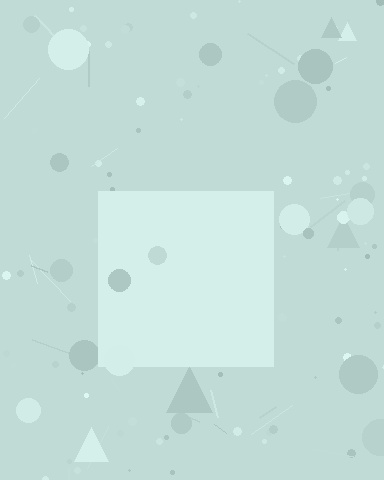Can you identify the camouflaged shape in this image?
The camouflaged shape is a square.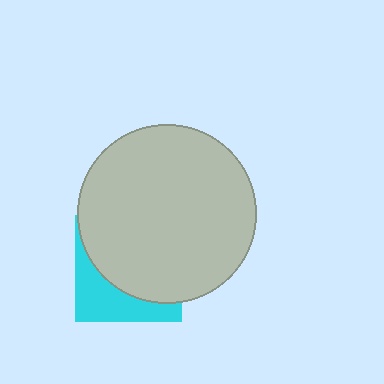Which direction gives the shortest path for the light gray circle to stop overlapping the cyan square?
Moving up gives the shortest separation.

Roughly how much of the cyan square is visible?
A small part of it is visible (roughly 33%).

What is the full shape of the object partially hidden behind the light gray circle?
The partially hidden object is a cyan square.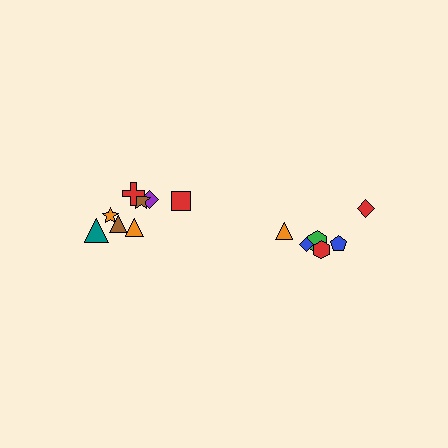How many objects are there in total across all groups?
There are 14 objects.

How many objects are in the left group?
There are 8 objects.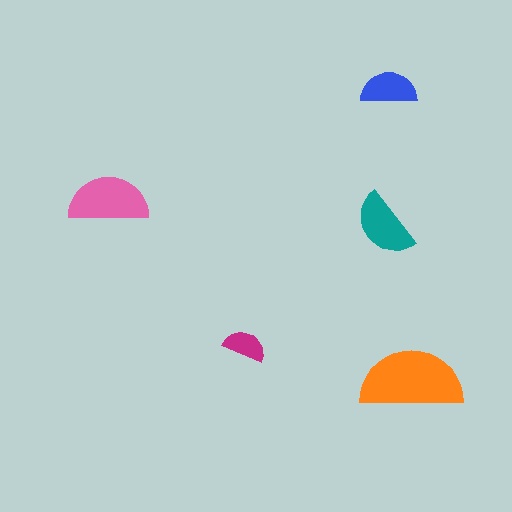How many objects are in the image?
There are 5 objects in the image.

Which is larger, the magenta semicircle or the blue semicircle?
The blue one.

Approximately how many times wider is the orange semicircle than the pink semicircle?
About 1.5 times wider.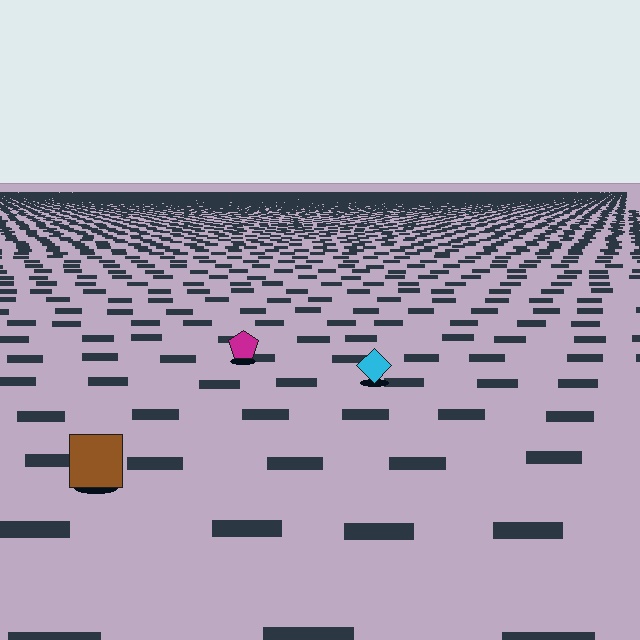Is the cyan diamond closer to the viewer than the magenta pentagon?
Yes. The cyan diamond is closer — you can tell from the texture gradient: the ground texture is coarser near it.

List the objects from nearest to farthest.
From nearest to farthest: the brown square, the cyan diamond, the magenta pentagon.